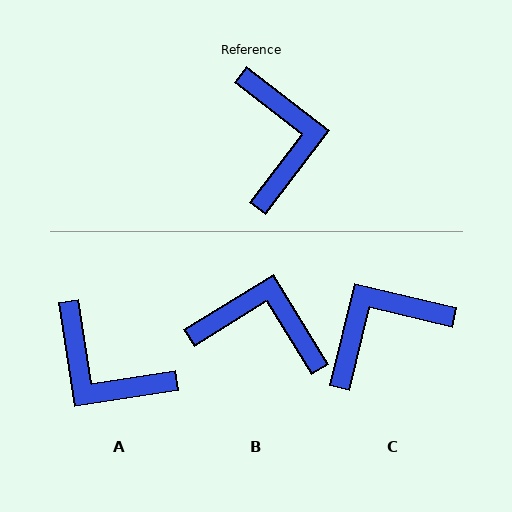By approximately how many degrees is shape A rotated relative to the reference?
Approximately 134 degrees clockwise.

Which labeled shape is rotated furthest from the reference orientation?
A, about 134 degrees away.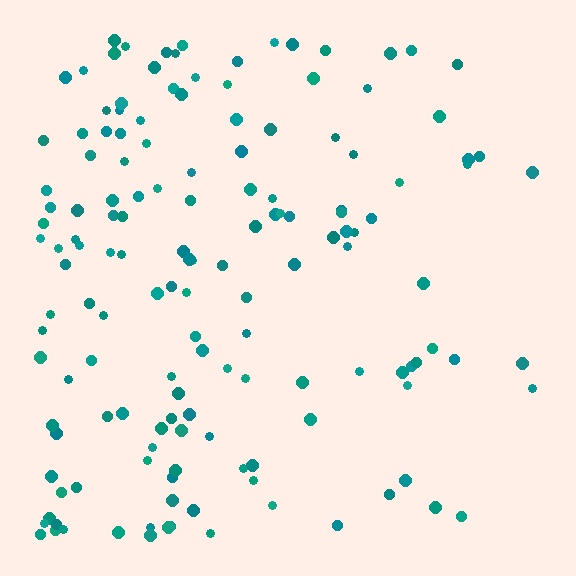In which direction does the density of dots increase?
From right to left, with the left side densest.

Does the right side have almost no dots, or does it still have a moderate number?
Still a moderate number, just noticeably fewer than the left.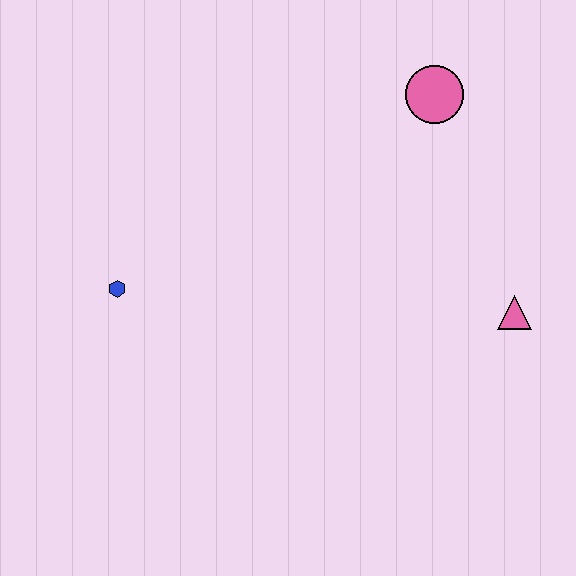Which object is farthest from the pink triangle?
The blue hexagon is farthest from the pink triangle.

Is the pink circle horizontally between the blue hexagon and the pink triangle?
Yes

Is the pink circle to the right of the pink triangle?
No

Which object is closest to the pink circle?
The pink triangle is closest to the pink circle.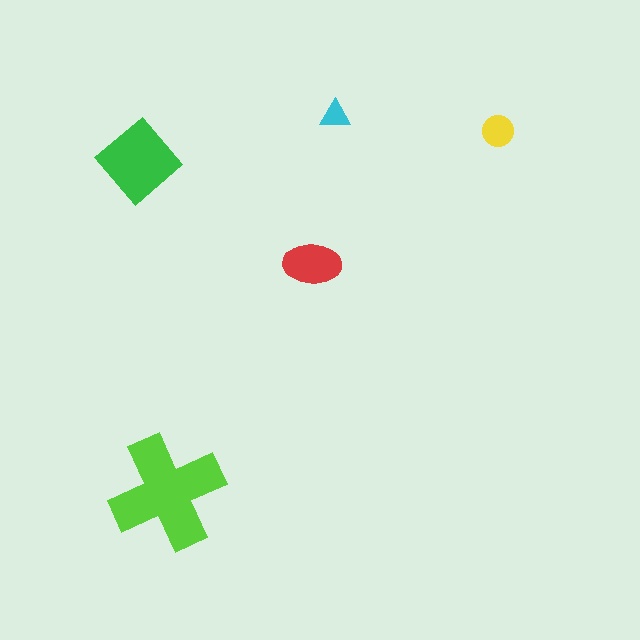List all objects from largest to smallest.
The lime cross, the green diamond, the red ellipse, the yellow circle, the cyan triangle.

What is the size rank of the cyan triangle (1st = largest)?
5th.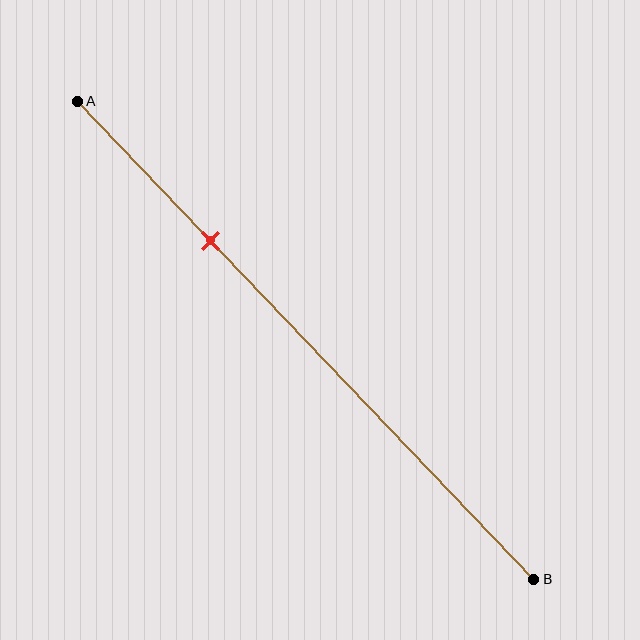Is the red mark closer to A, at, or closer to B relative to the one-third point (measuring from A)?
The red mark is closer to point A than the one-third point of segment AB.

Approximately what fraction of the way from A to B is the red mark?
The red mark is approximately 30% of the way from A to B.